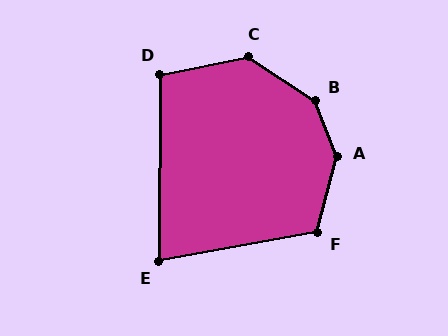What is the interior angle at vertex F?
Approximately 115 degrees (obtuse).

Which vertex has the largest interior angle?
A, at approximately 145 degrees.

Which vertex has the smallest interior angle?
E, at approximately 80 degrees.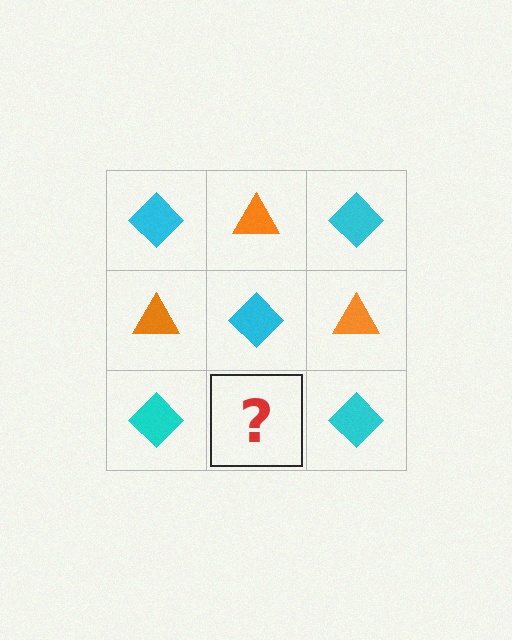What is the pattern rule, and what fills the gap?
The rule is that it alternates cyan diamond and orange triangle in a checkerboard pattern. The gap should be filled with an orange triangle.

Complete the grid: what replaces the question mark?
The question mark should be replaced with an orange triangle.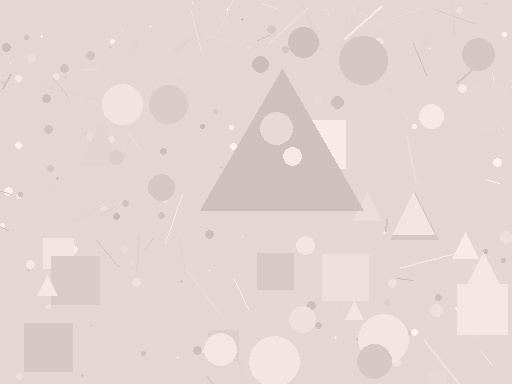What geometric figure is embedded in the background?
A triangle is embedded in the background.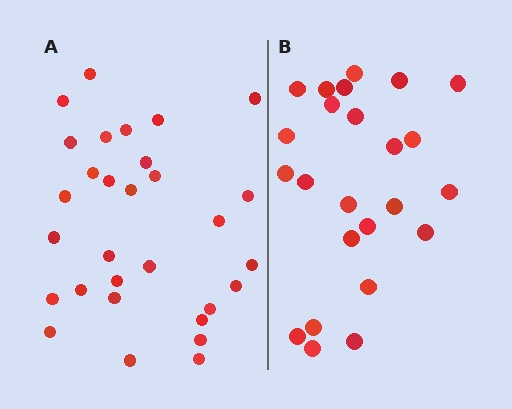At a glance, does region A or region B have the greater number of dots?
Region A (the left region) has more dots.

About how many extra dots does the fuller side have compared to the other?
Region A has about 6 more dots than region B.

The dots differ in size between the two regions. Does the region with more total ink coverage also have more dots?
No. Region B has more total ink coverage because its dots are larger, but region A actually contains more individual dots. Total area can be misleading — the number of items is what matters here.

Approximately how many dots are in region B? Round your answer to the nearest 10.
About 20 dots. (The exact count is 24, which rounds to 20.)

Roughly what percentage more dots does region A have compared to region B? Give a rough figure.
About 25% more.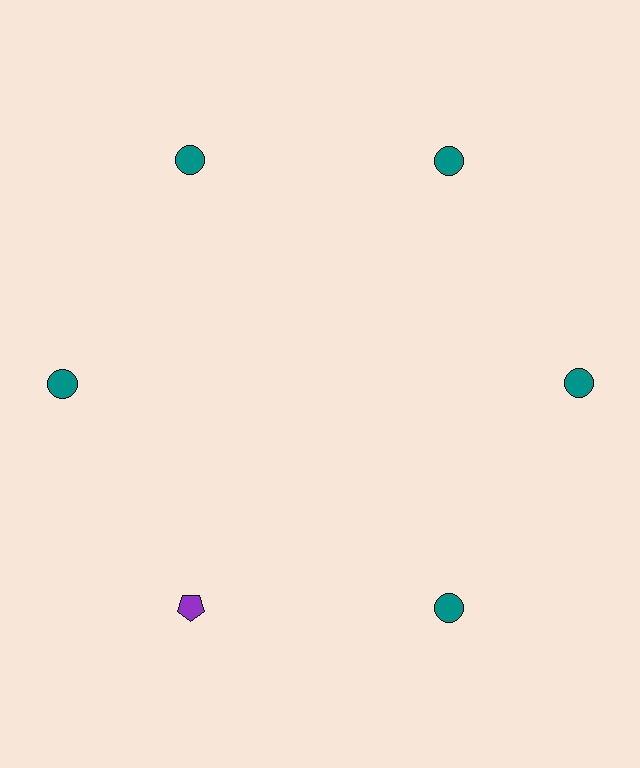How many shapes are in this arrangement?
There are 6 shapes arranged in a ring pattern.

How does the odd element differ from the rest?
It differs in both color (purple instead of teal) and shape (pentagon instead of circle).